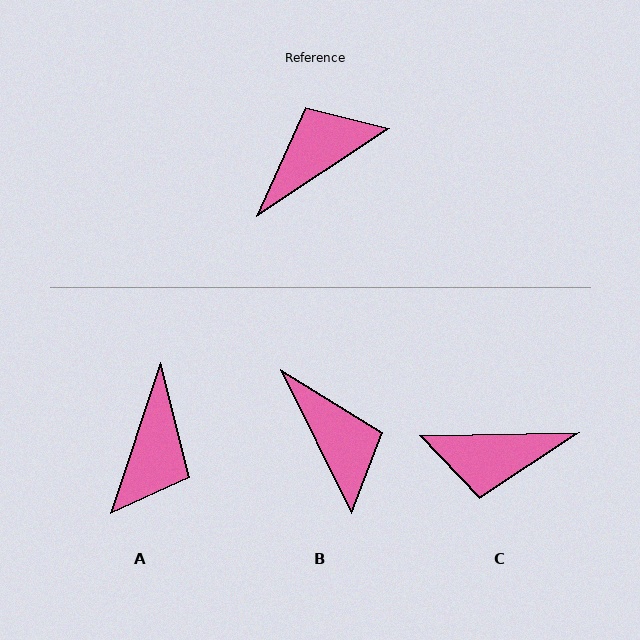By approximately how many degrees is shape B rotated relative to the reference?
Approximately 98 degrees clockwise.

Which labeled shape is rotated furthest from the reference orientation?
C, about 147 degrees away.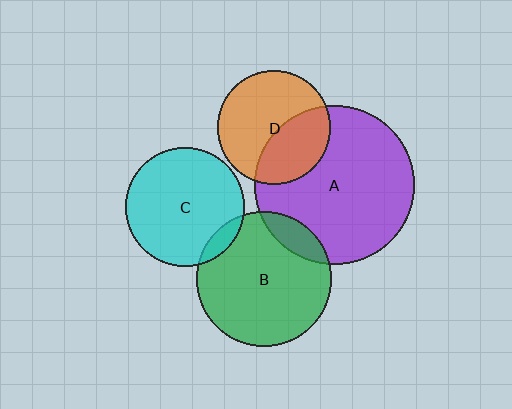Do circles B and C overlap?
Yes.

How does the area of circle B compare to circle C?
Approximately 1.3 times.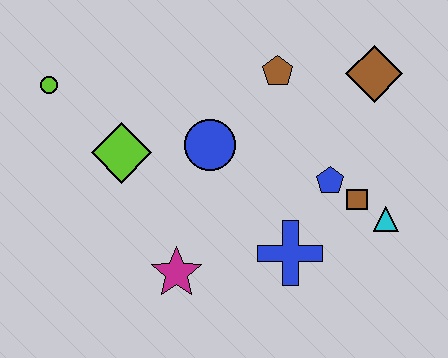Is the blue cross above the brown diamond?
No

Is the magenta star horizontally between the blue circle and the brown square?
No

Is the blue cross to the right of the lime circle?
Yes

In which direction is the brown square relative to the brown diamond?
The brown square is below the brown diamond.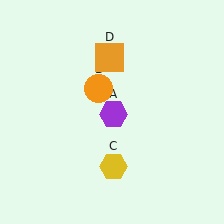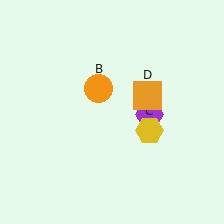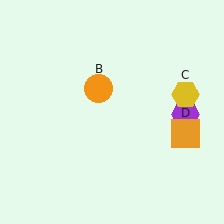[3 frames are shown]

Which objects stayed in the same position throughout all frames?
Orange circle (object B) remained stationary.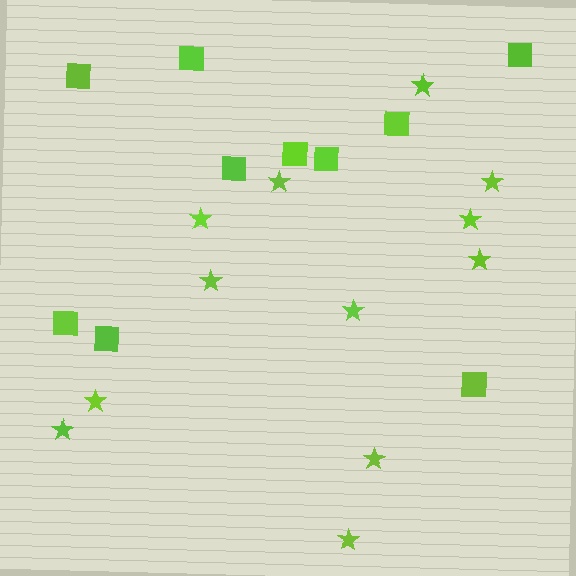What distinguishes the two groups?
There are 2 groups: one group of squares (10) and one group of stars (12).